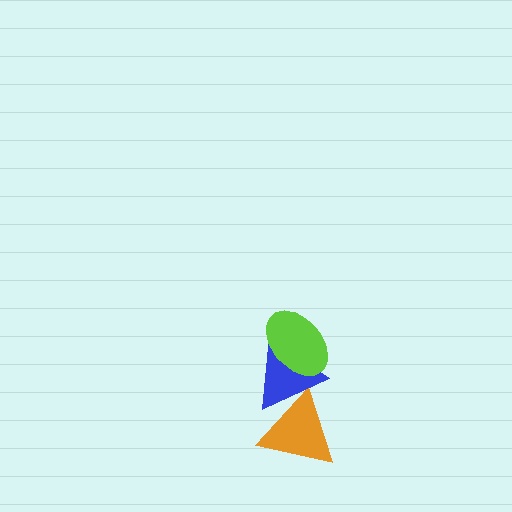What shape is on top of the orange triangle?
The blue triangle is on top of the orange triangle.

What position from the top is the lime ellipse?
The lime ellipse is 1st from the top.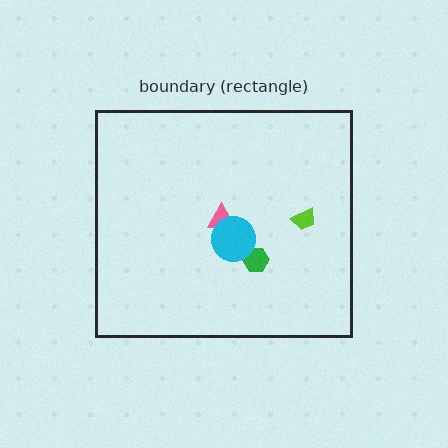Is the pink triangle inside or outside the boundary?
Inside.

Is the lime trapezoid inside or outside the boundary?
Inside.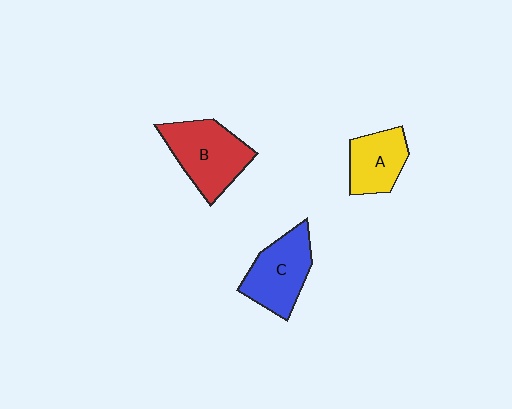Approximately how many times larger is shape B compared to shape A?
Approximately 1.4 times.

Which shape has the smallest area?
Shape A (yellow).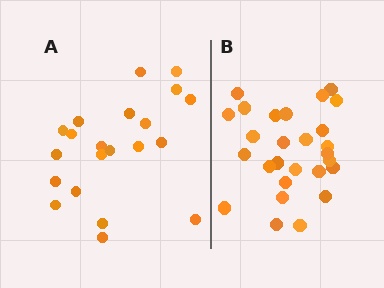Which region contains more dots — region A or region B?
Region B (the right region) has more dots.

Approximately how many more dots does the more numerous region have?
Region B has about 6 more dots than region A.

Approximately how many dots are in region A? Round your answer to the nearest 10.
About 20 dots. (The exact count is 21, which rounds to 20.)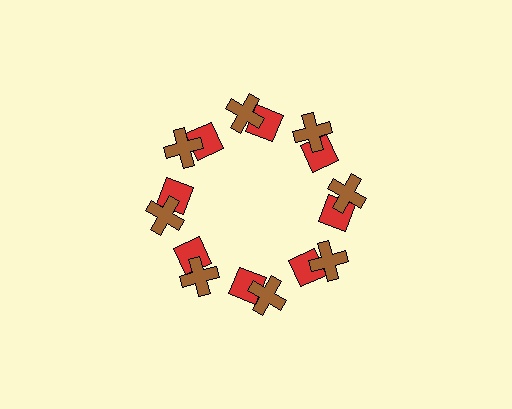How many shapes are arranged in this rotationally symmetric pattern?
There are 16 shapes, arranged in 8 groups of 2.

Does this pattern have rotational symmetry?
Yes, this pattern has 8-fold rotational symmetry. It looks the same after rotating 45 degrees around the center.